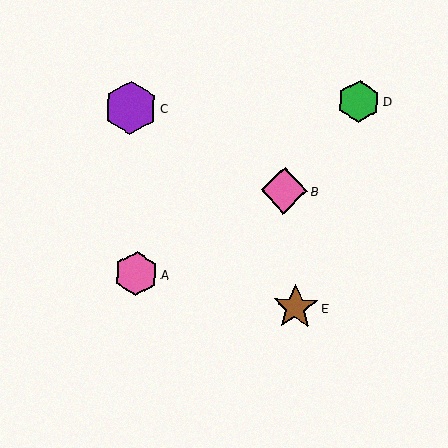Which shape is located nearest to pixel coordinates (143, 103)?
The purple hexagon (labeled C) at (130, 108) is nearest to that location.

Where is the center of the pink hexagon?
The center of the pink hexagon is at (136, 274).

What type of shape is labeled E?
Shape E is a brown star.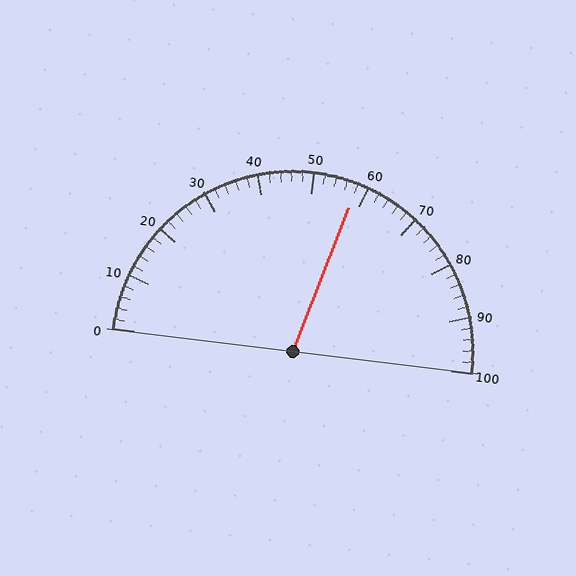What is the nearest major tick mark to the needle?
The nearest major tick mark is 60.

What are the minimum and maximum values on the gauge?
The gauge ranges from 0 to 100.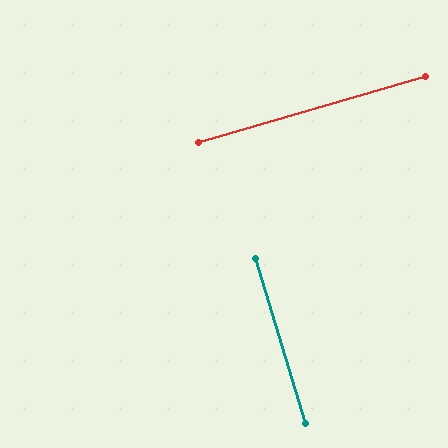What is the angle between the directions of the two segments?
Approximately 89 degrees.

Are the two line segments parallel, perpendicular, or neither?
Perpendicular — they meet at approximately 89°.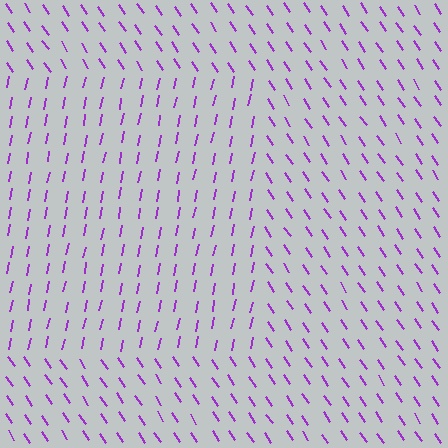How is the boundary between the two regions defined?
The boundary is defined purely by a change in line orientation (approximately 45 degrees difference). All lines are the same color and thickness.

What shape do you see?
I see a rectangle.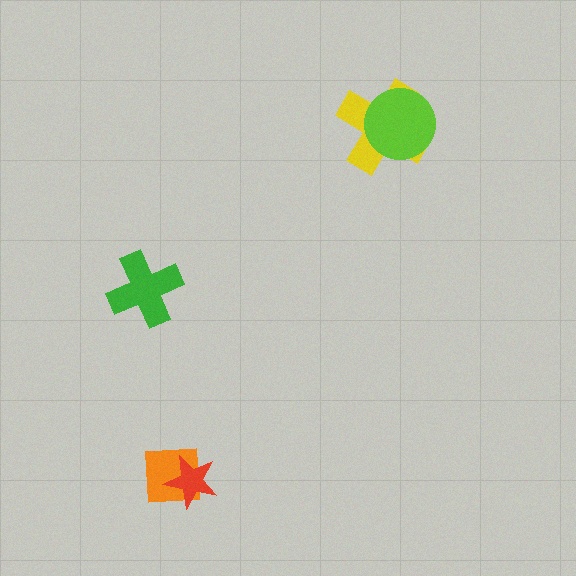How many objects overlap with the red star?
1 object overlaps with the red star.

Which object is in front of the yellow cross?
The lime circle is in front of the yellow cross.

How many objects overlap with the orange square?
1 object overlaps with the orange square.